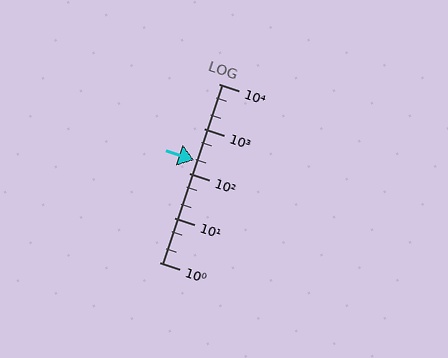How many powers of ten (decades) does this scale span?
The scale spans 4 decades, from 1 to 10000.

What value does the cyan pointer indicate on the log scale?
The pointer indicates approximately 190.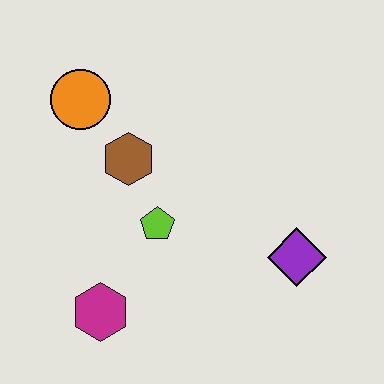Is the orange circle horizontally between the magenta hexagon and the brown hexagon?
No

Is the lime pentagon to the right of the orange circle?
Yes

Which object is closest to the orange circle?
The brown hexagon is closest to the orange circle.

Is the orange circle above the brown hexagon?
Yes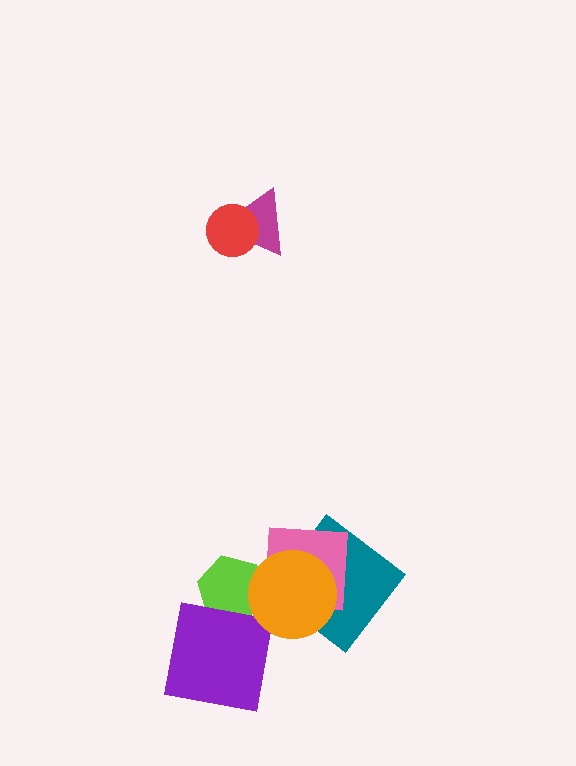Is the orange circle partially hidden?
No, no other shape covers it.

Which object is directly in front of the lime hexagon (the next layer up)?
The purple square is directly in front of the lime hexagon.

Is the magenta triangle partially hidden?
Yes, it is partially covered by another shape.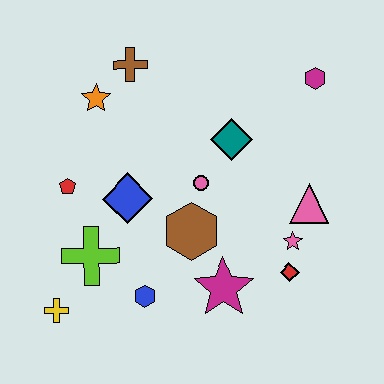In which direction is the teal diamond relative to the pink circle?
The teal diamond is above the pink circle.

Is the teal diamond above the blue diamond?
Yes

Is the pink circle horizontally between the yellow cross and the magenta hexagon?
Yes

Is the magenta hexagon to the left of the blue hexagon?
No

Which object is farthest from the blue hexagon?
The magenta hexagon is farthest from the blue hexagon.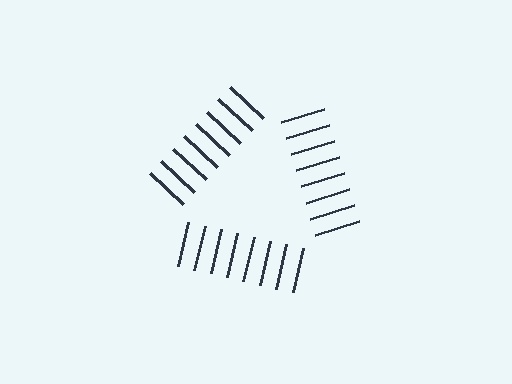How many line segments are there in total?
24 — 8 along each of the 3 edges.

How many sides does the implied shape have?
3 sides — the line-ends trace a triangle.